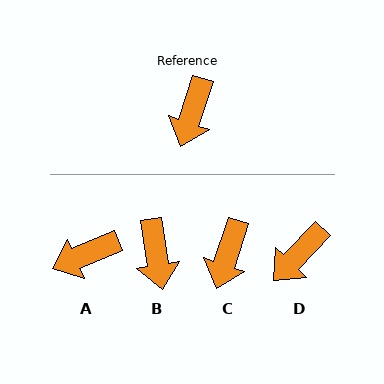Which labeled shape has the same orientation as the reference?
C.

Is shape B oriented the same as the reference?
No, it is off by about 27 degrees.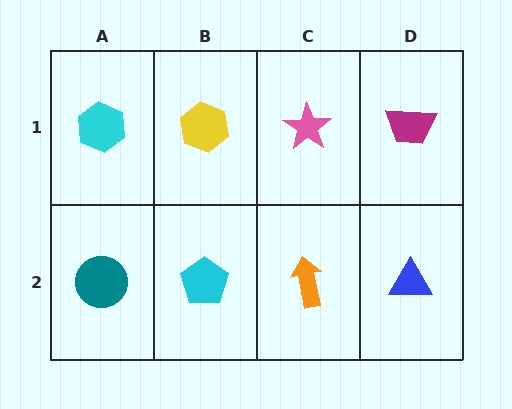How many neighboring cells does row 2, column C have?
3.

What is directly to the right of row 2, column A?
A cyan pentagon.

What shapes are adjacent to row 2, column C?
A pink star (row 1, column C), a cyan pentagon (row 2, column B), a blue triangle (row 2, column D).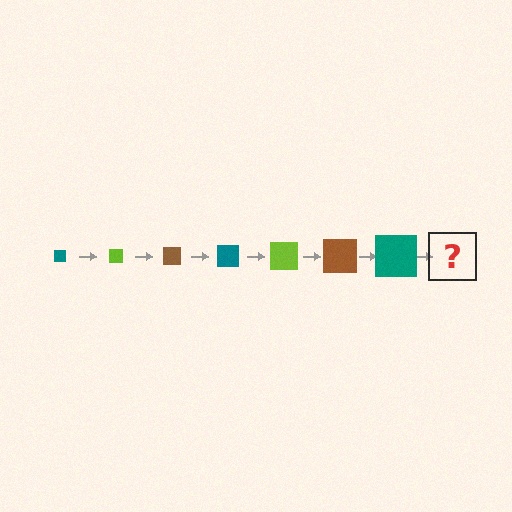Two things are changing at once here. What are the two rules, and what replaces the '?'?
The two rules are that the square grows larger each step and the color cycles through teal, lime, and brown. The '?' should be a lime square, larger than the previous one.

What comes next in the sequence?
The next element should be a lime square, larger than the previous one.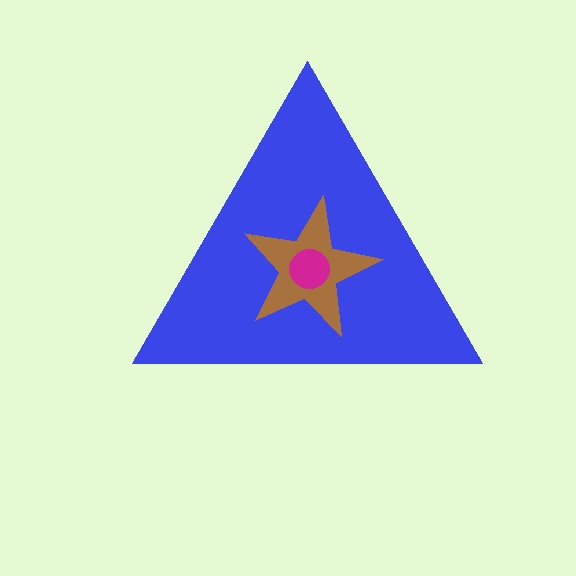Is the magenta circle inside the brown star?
Yes.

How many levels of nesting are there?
3.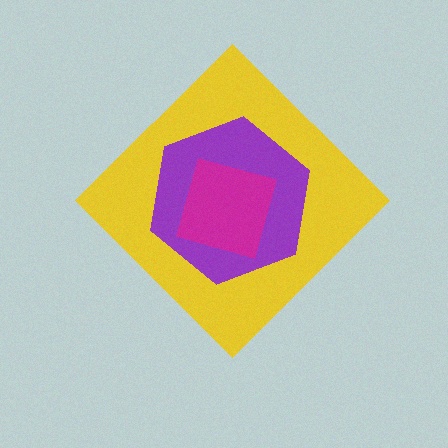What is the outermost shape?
The yellow diamond.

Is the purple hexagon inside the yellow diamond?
Yes.